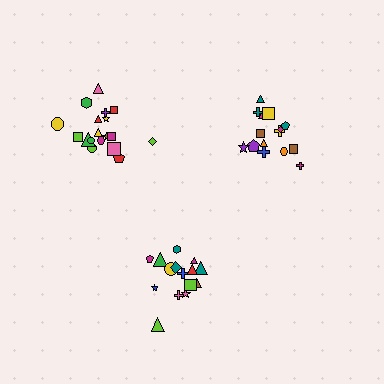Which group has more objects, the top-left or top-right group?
The top-left group.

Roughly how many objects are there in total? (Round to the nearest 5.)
Roughly 50 objects in total.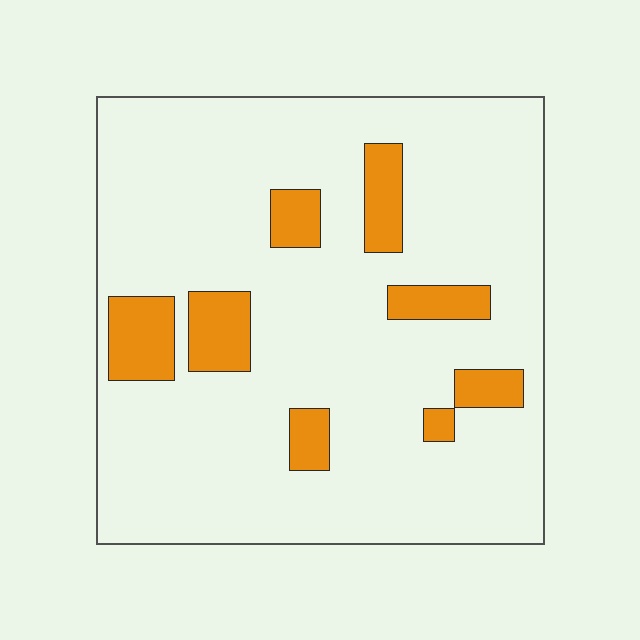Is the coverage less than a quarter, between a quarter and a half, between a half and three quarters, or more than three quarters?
Less than a quarter.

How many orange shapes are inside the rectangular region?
8.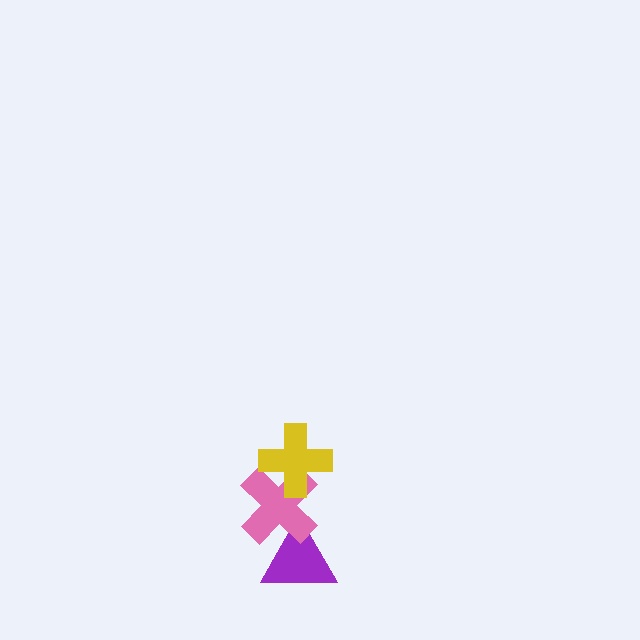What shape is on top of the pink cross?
The yellow cross is on top of the pink cross.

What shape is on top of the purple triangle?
The pink cross is on top of the purple triangle.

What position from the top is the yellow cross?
The yellow cross is 1st from the top.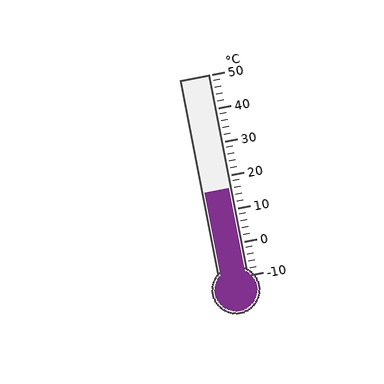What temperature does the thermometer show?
The thermometer shows approximately 16°C.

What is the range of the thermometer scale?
The thermometer scale ranges from -10°C to 50°C.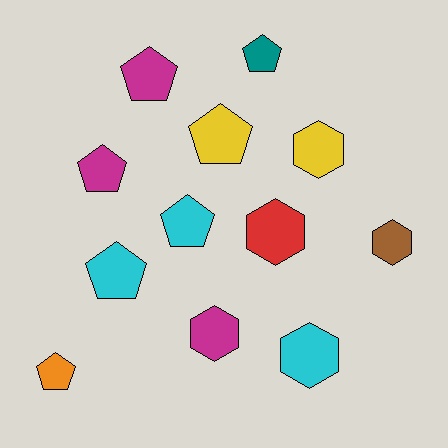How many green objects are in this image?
There are no green objects.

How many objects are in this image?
There are 12 objects.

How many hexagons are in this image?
There are 5 hexagons.